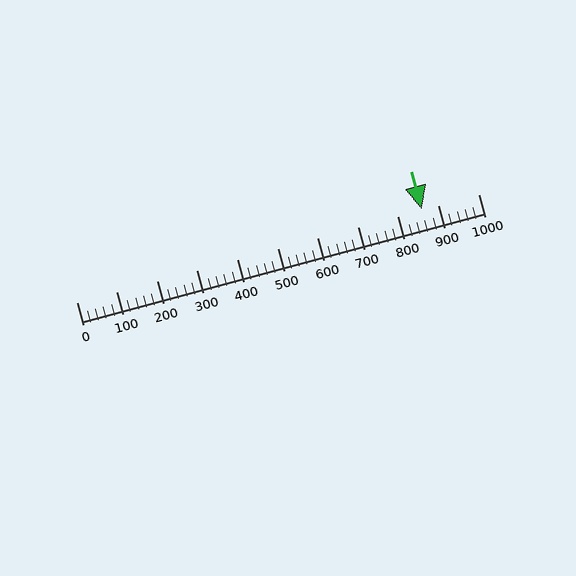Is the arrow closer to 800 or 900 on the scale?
The arrow is closer to 900.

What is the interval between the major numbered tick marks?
The major tick marks are spaced 100 units apart.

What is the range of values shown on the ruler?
The ruler shows values from 0 to 1000.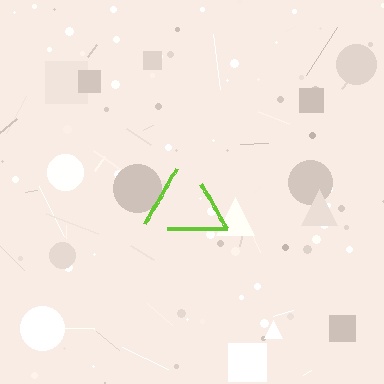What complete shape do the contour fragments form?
The contour fragments form a triangle.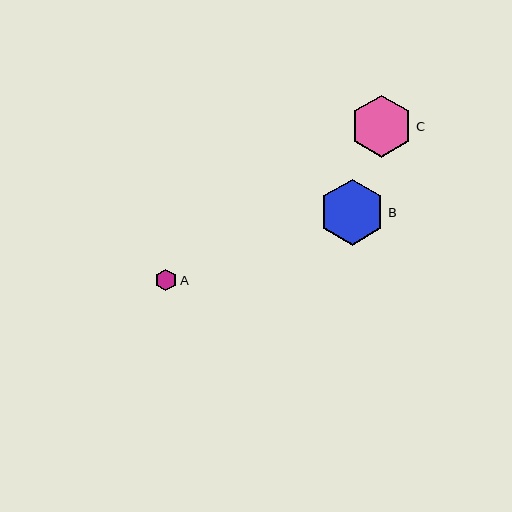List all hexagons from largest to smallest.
From largest to smallest: B, C, A.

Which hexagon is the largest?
Hexagon B is the largest with a size of approximately 66 pixels.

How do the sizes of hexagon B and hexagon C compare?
Hexagon B and hexagon C are approximately the same size.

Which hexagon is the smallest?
Hexagon A is the smallest with a size of approximately 22 pixels.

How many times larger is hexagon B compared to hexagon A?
Hexagon B is approximately 3.0 times the size of hexagon A.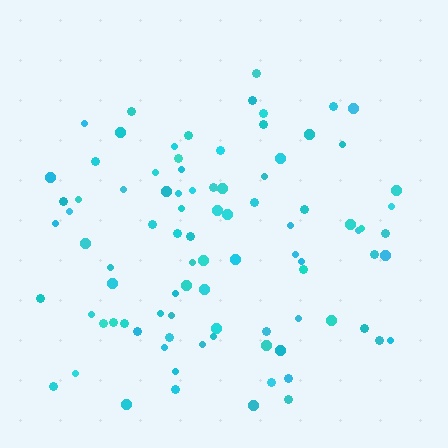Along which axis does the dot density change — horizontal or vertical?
Vertical.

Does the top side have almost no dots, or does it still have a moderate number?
Still a moderate number, just noticeably fewer than the bottom.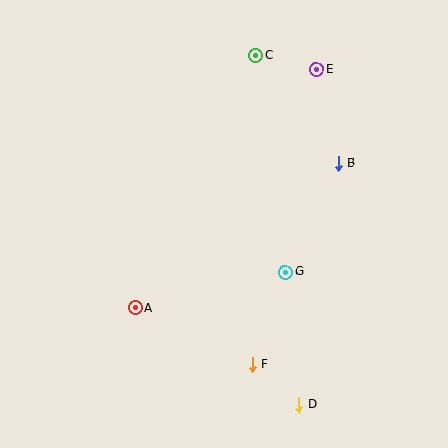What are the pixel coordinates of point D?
Point D is at (299, 405).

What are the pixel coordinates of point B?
Point B is at (338, 163).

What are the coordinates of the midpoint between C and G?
The midpoint between C and G is at (271, 164).